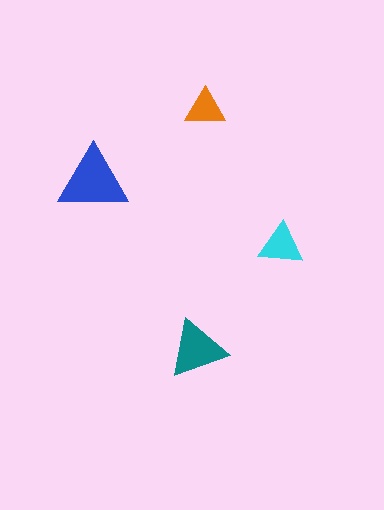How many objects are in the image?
There are 4 objects in the image.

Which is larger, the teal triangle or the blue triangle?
The blue one.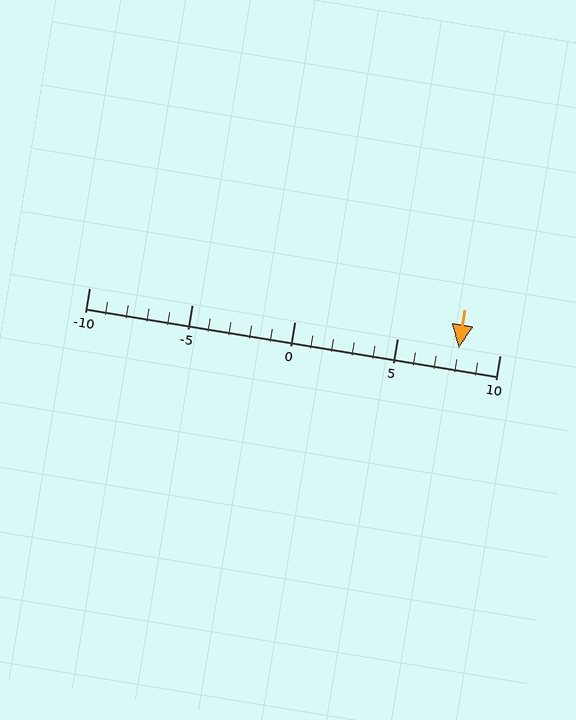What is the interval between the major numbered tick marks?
The major tick marks are spaced 5 units apart.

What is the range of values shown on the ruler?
The ruler shows values from -10 to 10.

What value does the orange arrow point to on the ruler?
The orange arrow points to approximately 8.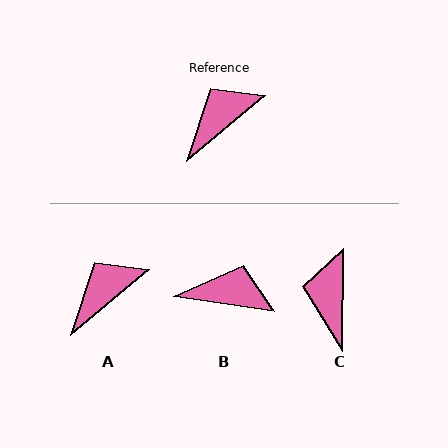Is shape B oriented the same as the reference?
No, it is off by about 48 degrees.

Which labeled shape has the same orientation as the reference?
A.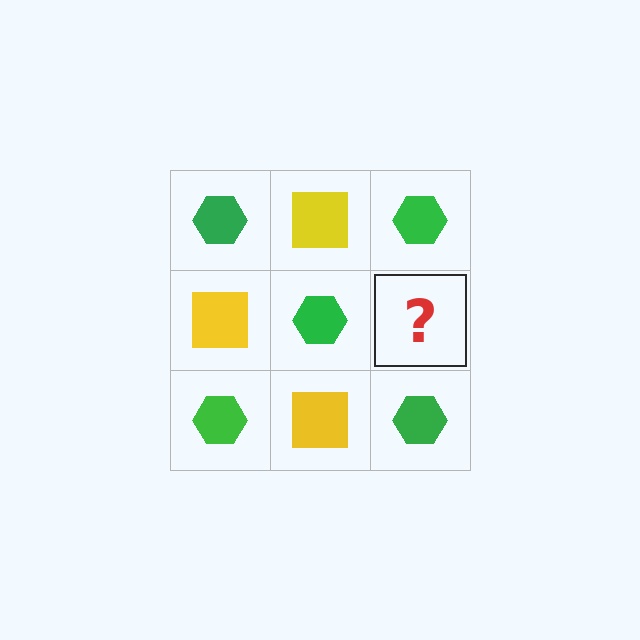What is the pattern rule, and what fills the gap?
The rule is that it alternates green hexagon and yellow square in a checkerboard pattern. The gap should be filled with a yellow square.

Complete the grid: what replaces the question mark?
The question mark should be replaced with a yellow square.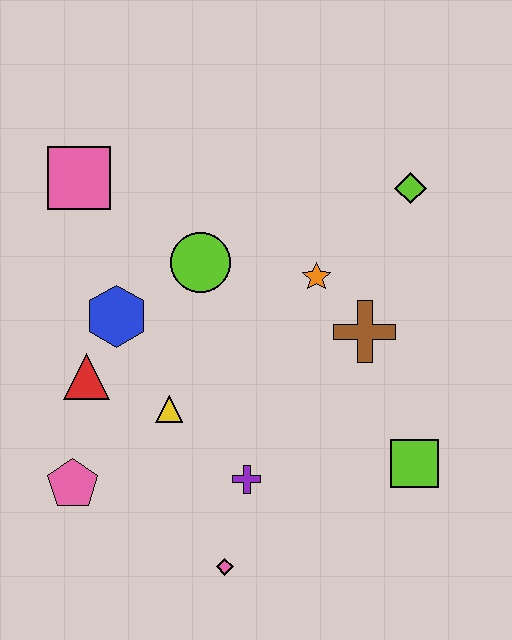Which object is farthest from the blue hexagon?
The lime square is farthest from the blue hexagon.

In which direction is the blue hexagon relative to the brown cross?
The blue hexagon is to the left of the brown cross.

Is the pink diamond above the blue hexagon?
No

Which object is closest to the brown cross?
The orange star is closest to the brown cross.